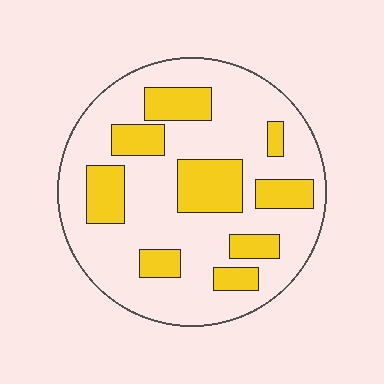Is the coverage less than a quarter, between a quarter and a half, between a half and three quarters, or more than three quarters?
Between a quarter and a half.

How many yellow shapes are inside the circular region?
9.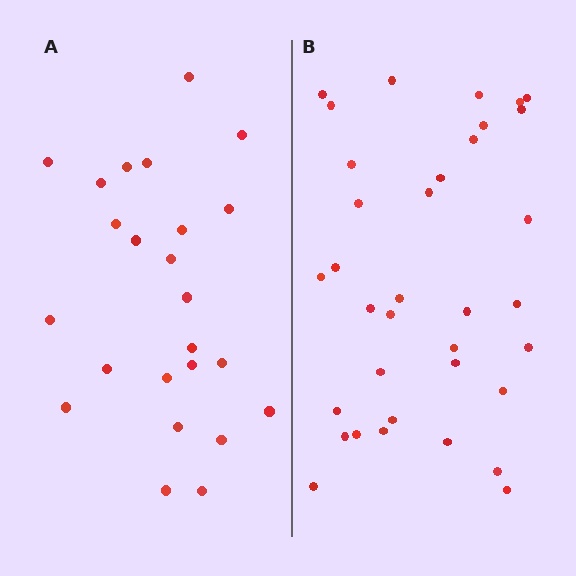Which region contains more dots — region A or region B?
Region B (the right region) has more dots.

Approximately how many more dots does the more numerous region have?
Region B has roughly 12 or so more dots than region A.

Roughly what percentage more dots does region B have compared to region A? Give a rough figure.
About 45% more.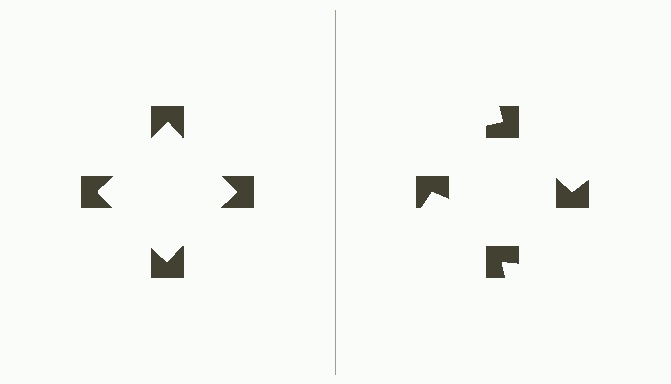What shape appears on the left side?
An illusory square.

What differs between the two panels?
The notched squares are positioned identically on both sides; only the wedge orientations differ. On the left they align to a square; on the right they are misaligned.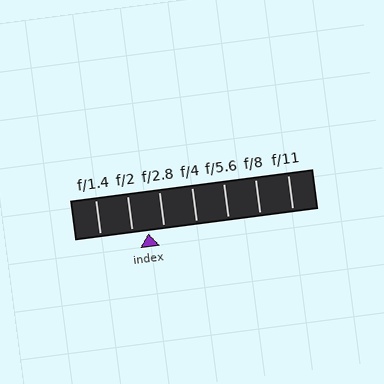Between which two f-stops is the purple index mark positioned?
The index mark is between f/2 and f/2.8.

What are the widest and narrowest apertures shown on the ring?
The widest aperture shown is f/1.4 and the narrowest is f/11.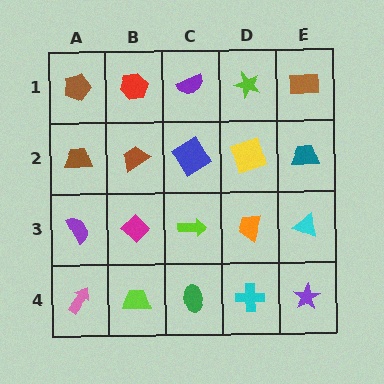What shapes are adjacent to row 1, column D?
A yellow square (row 2, column D), a purple semicircle (row 1, column C), a brown rectangle (row 1, column E).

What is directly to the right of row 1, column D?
A brown rectangle.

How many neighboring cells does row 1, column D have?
3.